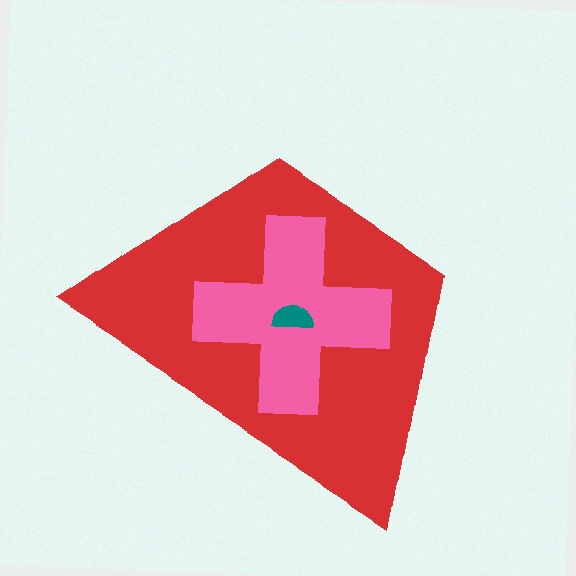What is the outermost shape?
The red trapezoid.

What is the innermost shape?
The teal semicircle.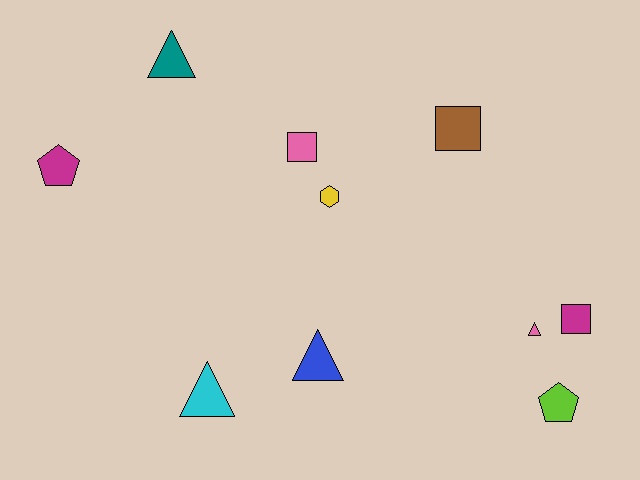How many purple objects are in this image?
There are no purple objects.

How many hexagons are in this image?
There is 1 hexagon.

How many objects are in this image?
There are 10 objects.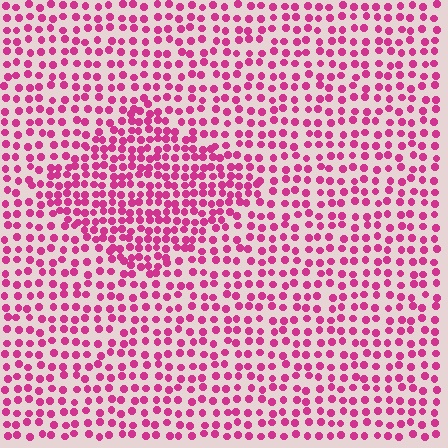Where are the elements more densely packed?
The elements are more densely packed inside the diamond boundary.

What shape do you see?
I see a diamond.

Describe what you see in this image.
The image contains small magenta elements arranged at two different densities. A diamond-shaped region is visible where the elements are more densely packed than the surrounding area.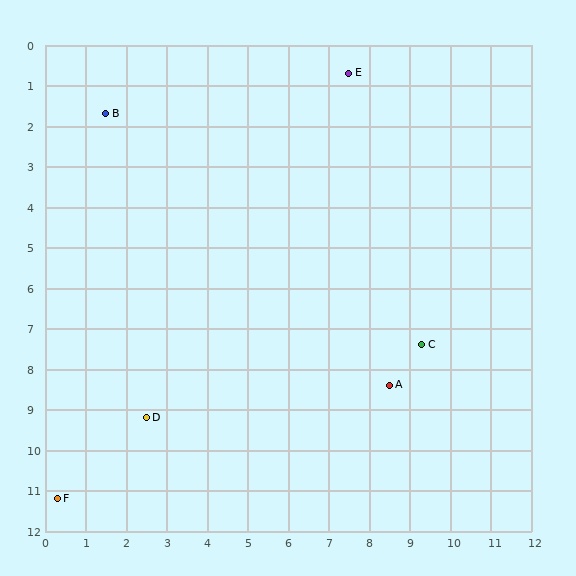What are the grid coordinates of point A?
Point A is at approximately (8.5, 8.4).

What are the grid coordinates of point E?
Point E is at approximately (7.5, 0.7).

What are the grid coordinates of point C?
Point C is at approximately (9.3, 7.4).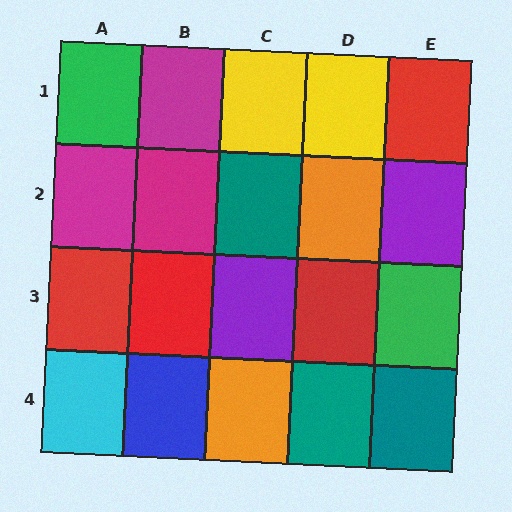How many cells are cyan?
1 cell is cyan.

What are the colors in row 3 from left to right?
Red, red, purple, red, green.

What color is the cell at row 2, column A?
Magenta.